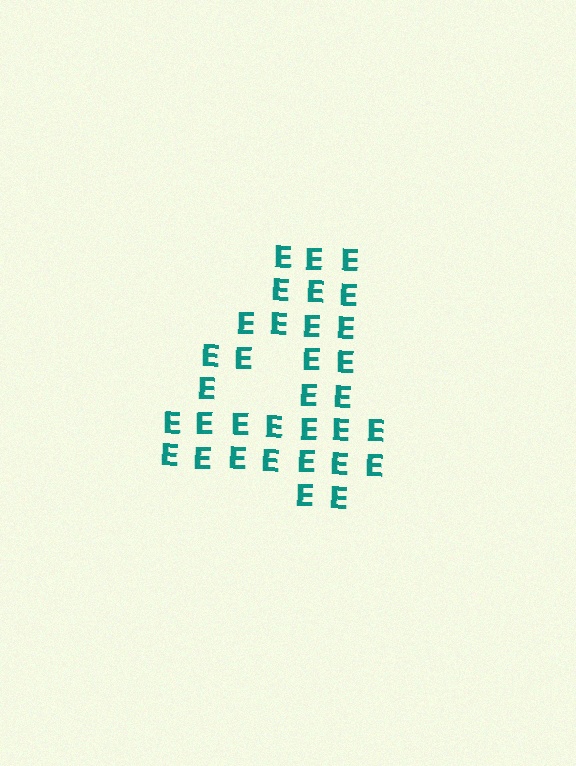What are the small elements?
The small elements are letter E's.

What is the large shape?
The large shape is the digit 4.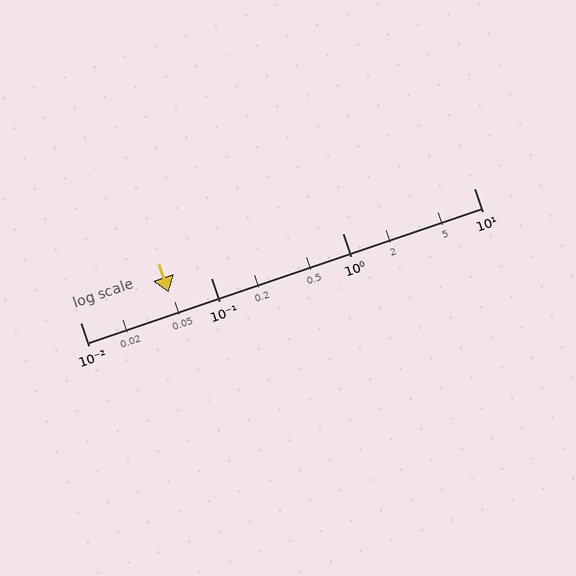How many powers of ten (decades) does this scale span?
The scale spans 3 decades, from 0.01 to 10.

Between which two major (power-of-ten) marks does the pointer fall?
The pointer is between 0.01 and 0.1.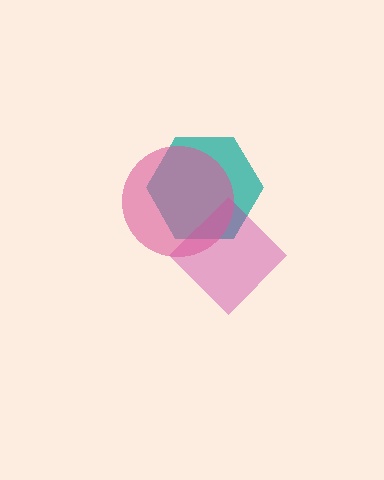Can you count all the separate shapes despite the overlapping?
Yes, there are 3 separate shapes.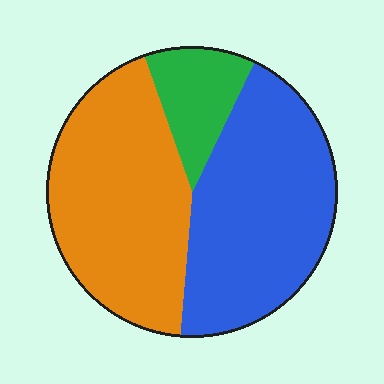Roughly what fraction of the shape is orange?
Orange takes up between a third and a half of the shape.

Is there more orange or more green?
Orange.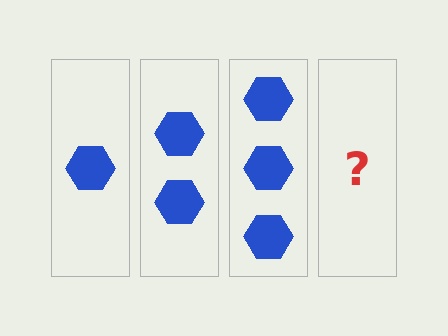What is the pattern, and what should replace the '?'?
The pattern is that each step adds one more hexagon. The '?' should be 4 hexagons.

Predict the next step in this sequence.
The next step is 4 hexagons.